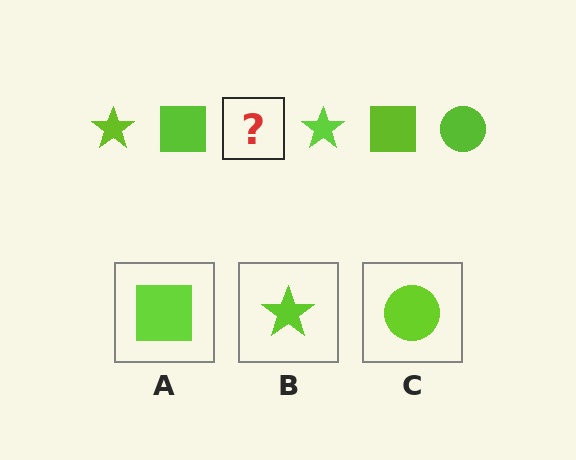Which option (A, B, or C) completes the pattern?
C.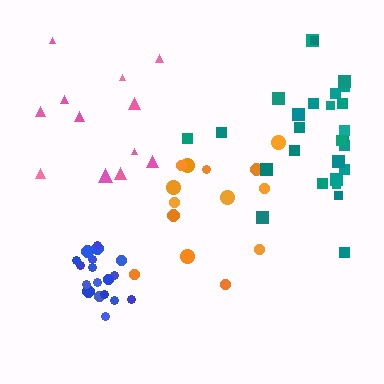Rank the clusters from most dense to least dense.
blue, orange, teal, pink.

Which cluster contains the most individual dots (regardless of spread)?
Teal (28).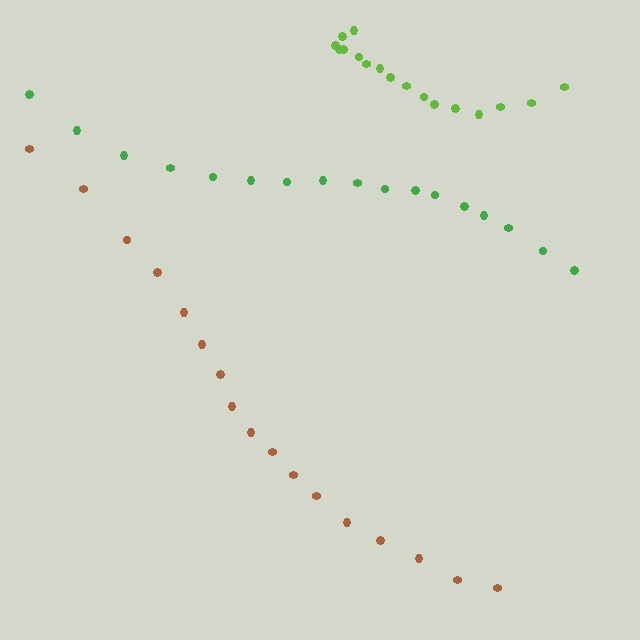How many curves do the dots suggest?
There are 3 distinct paths.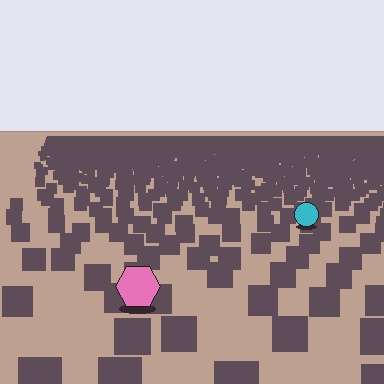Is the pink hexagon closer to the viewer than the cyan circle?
Yes. The pink hexagon is closer — you can tell from the texture gradient: the ground texture is coarser near it.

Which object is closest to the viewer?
The pink hexagon is closest. The texture marks near it are larger and more spread out.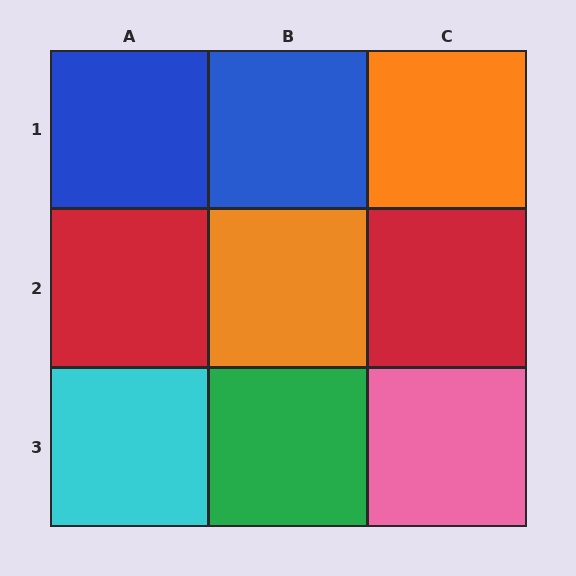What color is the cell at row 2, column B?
Orange.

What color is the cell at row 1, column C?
Orange.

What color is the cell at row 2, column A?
Red.